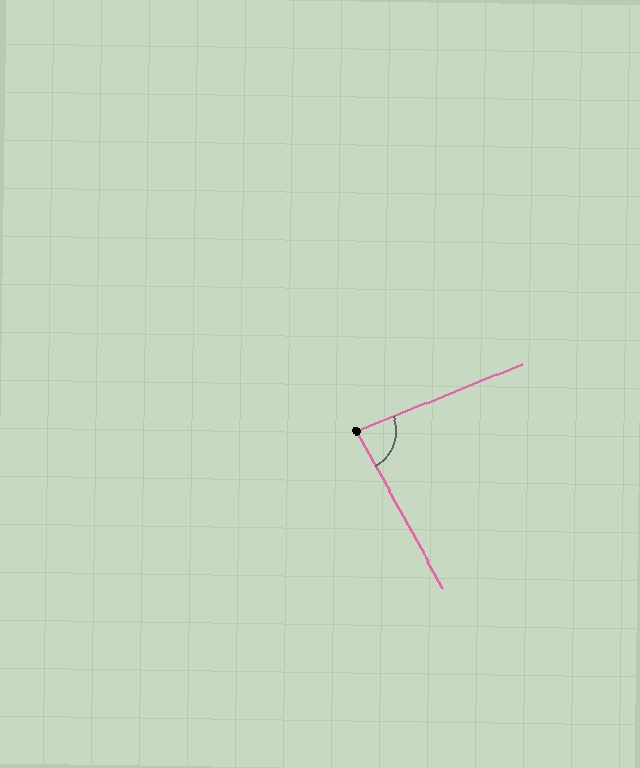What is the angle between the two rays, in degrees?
Approximately 84 degrees.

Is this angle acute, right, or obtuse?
It is acute.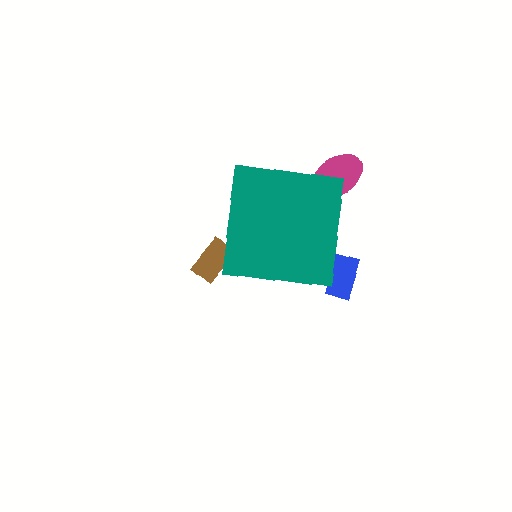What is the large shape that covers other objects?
A teal square.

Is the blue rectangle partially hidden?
Yes, the blue rectangle is partially hidden behind the teal square.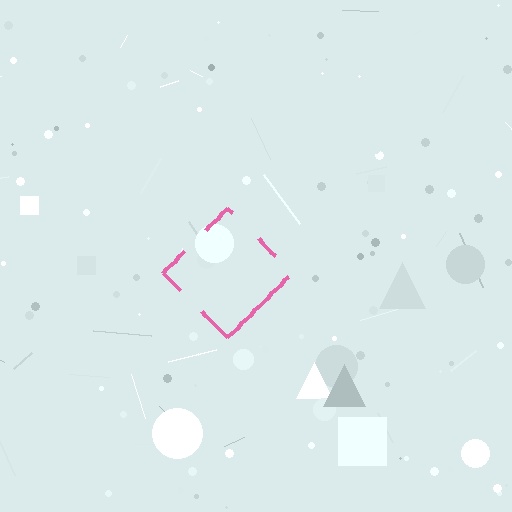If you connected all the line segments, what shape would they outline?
They would outline a diamond.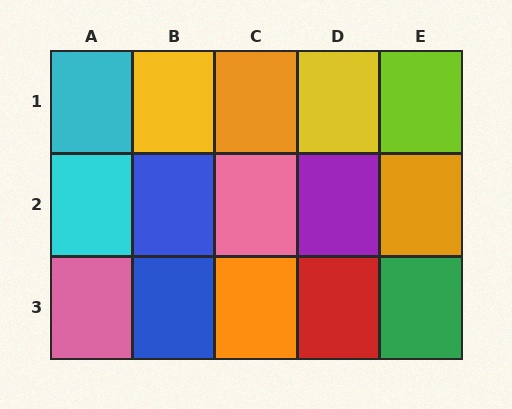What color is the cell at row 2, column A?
Cyan.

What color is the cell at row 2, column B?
Blue.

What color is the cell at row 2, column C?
Pink.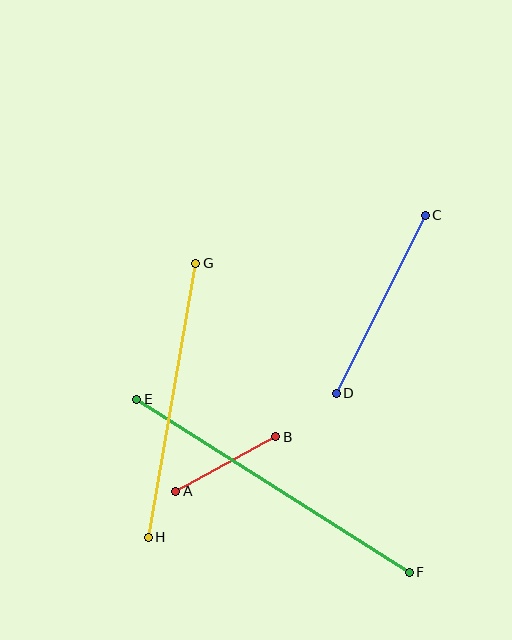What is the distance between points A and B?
The distance is approximately 114 pixels.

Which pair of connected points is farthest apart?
Points E and F are farthest apart.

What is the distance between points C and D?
The distance is approximately 199 pixels.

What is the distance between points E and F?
The distance is approximately 323 pixels.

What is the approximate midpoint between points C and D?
The midpoint is at approximately (381, 304) pixels.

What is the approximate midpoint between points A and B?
The midpoint is at approximately (226, 464) pixels.